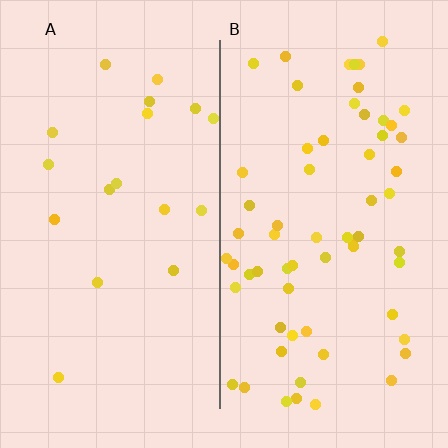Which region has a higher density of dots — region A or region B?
B (the right).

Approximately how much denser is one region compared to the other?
Approximately 3.4× — region B over region A.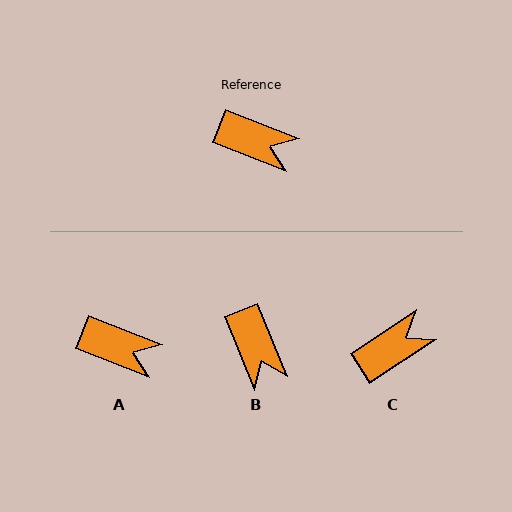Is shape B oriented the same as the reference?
No, it is off by about 47 degrees.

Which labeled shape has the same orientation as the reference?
A.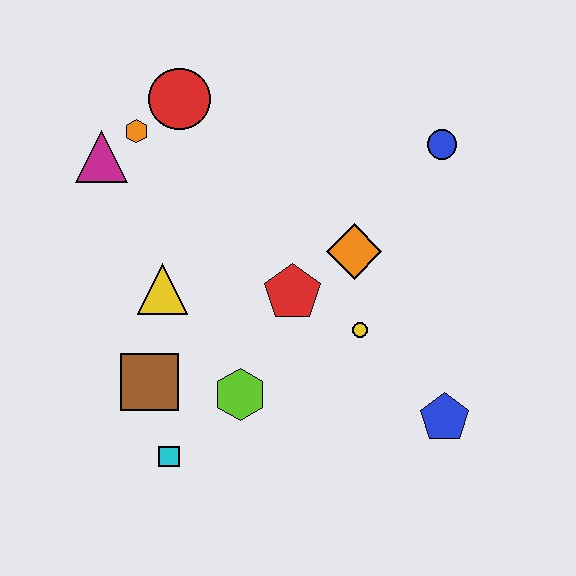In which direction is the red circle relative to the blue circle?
The red circle is to the left of the blue circle.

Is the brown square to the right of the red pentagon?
No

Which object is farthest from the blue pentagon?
The magenta triangle is farthest from the blue pentagon.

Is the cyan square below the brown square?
Yes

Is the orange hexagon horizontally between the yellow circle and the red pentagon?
No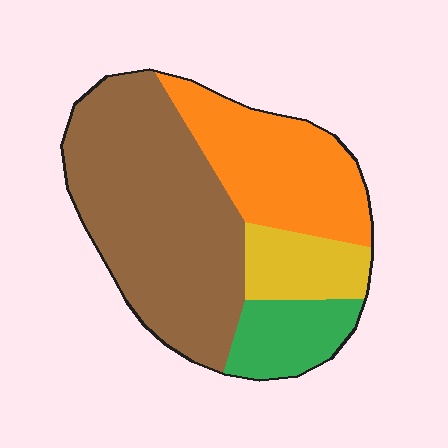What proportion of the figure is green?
Green takes up less than a quarter of the figure.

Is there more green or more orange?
Orange.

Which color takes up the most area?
Brown, at roughly 50%.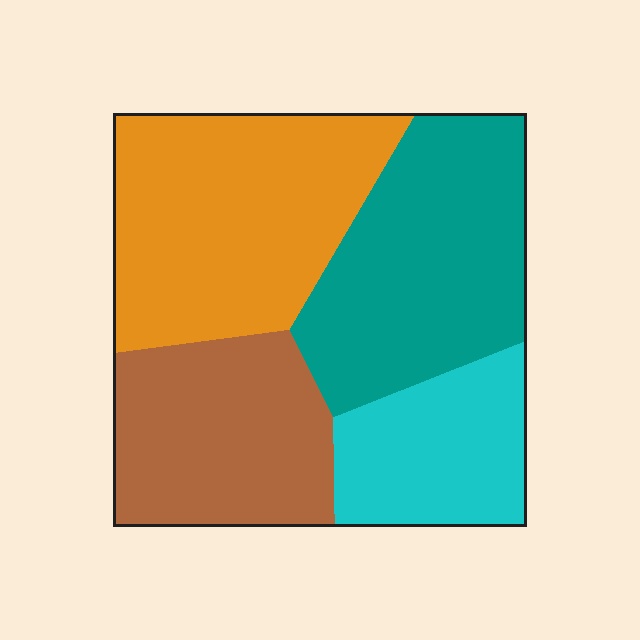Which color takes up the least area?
Cyan, at roughly 15%.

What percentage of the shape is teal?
Teal takes up between a sixth and a third of the shape.